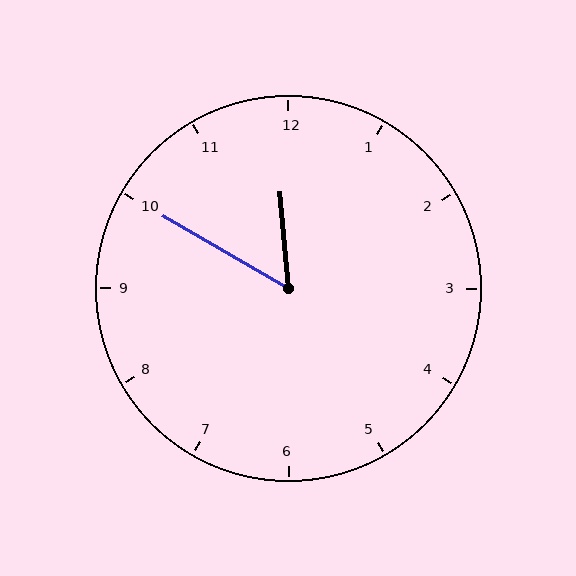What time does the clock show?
11:50.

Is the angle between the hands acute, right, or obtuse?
It is acute.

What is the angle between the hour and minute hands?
Approximately 55 degrees.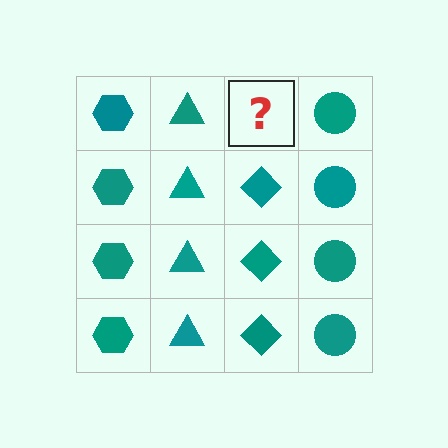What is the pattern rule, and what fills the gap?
The rule is that each column has a consistent shape. The gap should be filled with a teal diamond.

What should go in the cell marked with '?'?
The missing cell should contain a teal diamond.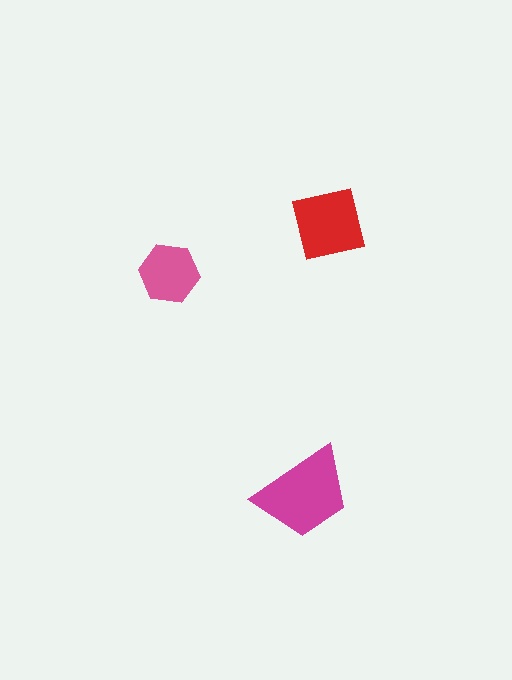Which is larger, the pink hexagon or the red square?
The red square.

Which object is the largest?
The magenta trapezoid.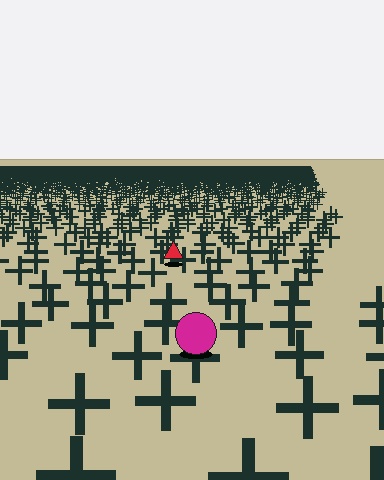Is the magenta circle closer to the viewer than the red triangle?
Yes. The magenta circle is closer — you can tell from the texture gradient: the ground texture is coarser near it.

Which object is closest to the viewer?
The magenta circle is closest. The texture marks near it are larger and more spread out.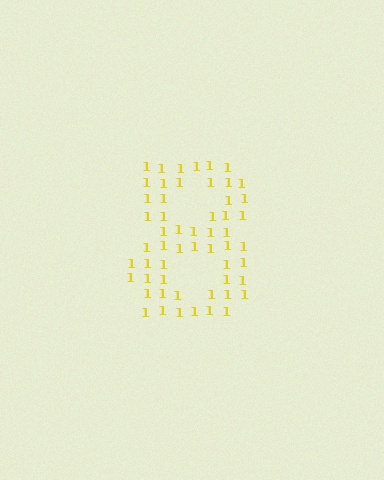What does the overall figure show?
The overall figure shows the digit 8.